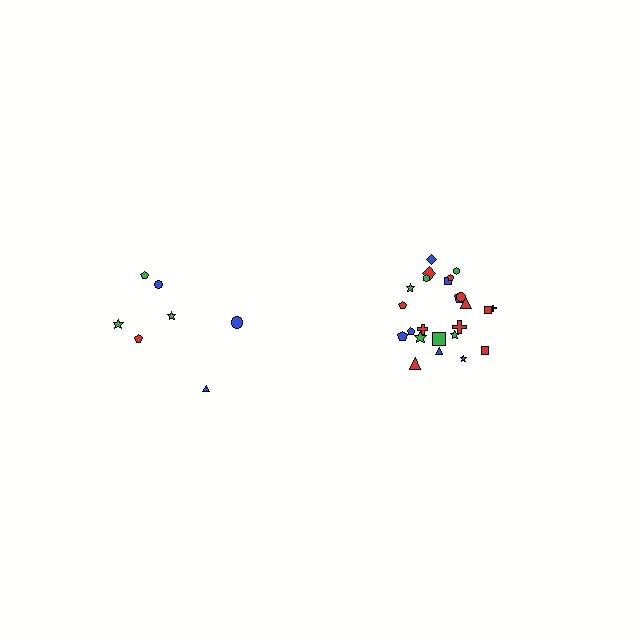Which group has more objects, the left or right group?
The right group.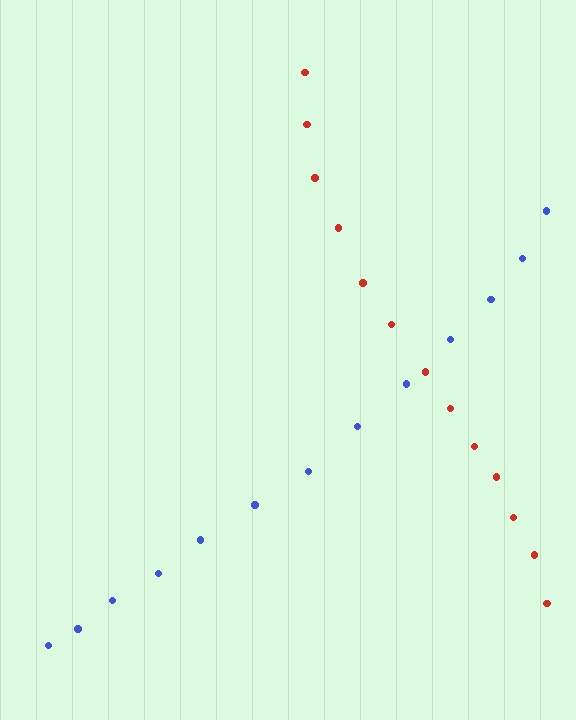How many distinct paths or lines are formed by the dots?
There are 2 distinct paths.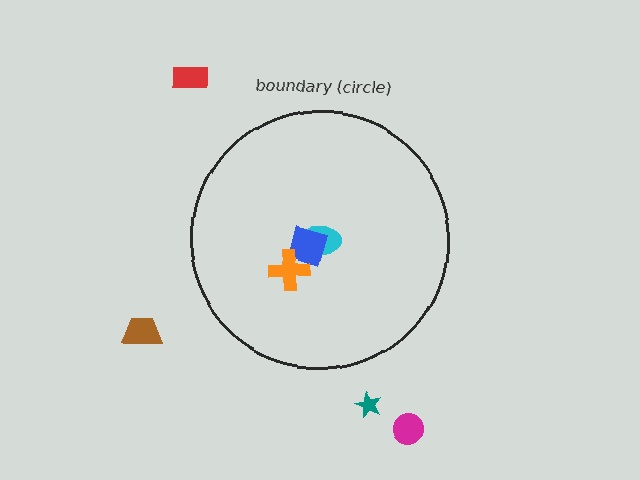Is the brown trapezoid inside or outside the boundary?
Outside.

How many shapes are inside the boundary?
3 inside, 4 outside.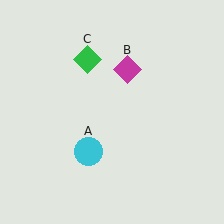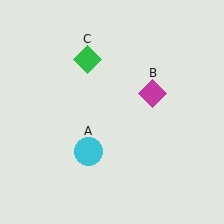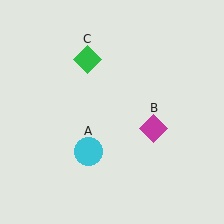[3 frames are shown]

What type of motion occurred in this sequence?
The magenta diamond (object B) rotated clockwise around the center of the scene.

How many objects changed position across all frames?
1 object changed position: magenta diamond (object B).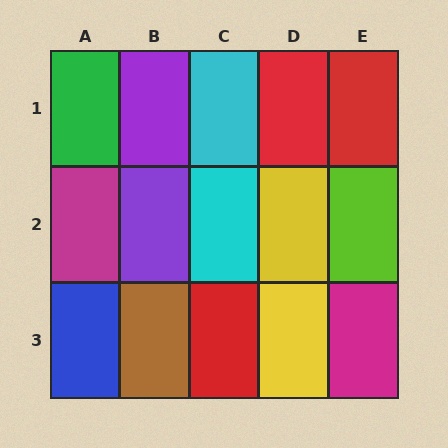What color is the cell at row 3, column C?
Red.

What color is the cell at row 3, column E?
Magenta.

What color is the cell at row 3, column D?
Yellow.